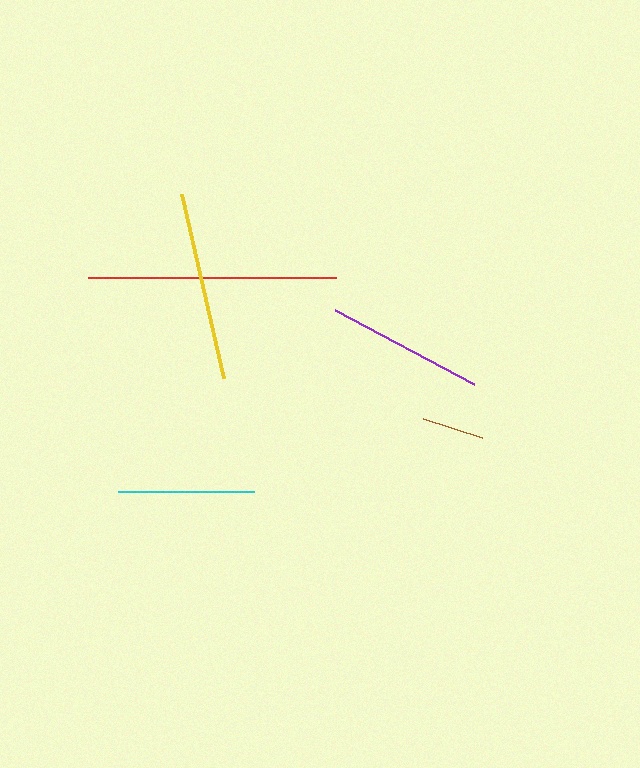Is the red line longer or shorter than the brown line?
The red line is longer than the brown line.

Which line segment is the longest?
The red line is the longest at approximately 248 pixels.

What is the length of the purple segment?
The purple segment is approximately 157 pixels long.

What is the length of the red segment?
The red segment is approximately 248 pixels long.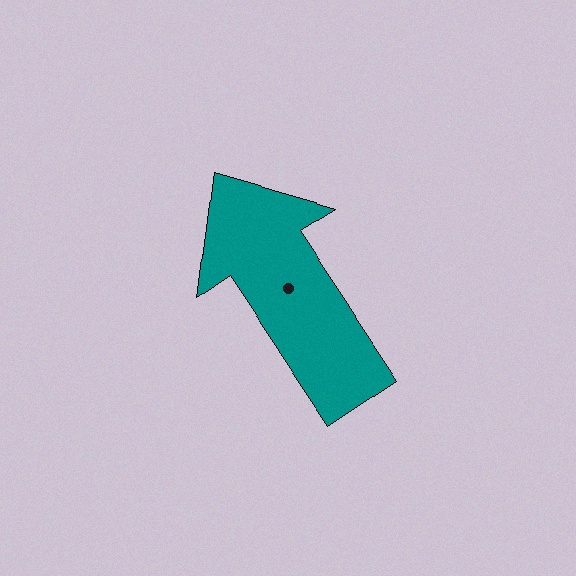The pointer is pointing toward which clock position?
Roughly 11 o'clock.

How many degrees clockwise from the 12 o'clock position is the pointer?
Approximately 327 degrees.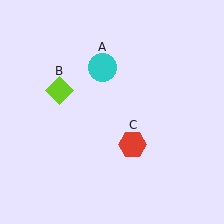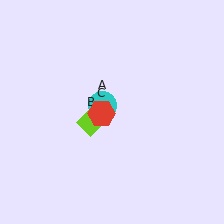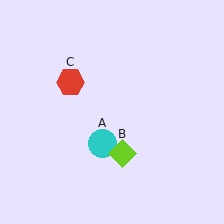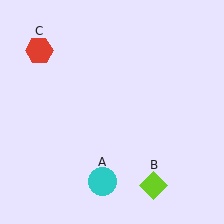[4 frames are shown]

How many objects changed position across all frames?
3 objects changed position: cyan circle (object A), lime diamond (object B), red hexagon (object C).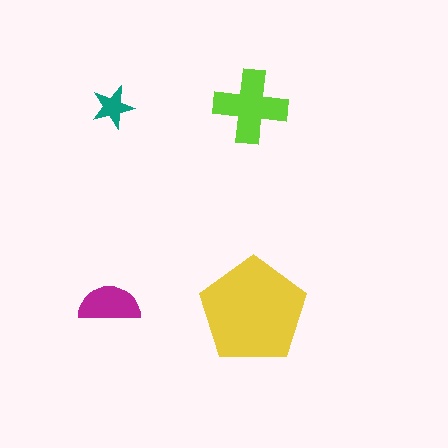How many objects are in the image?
There are 4 objects in the image.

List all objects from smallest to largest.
The teal star, the magenta semicircle, the lime cross, the yellow pentagon.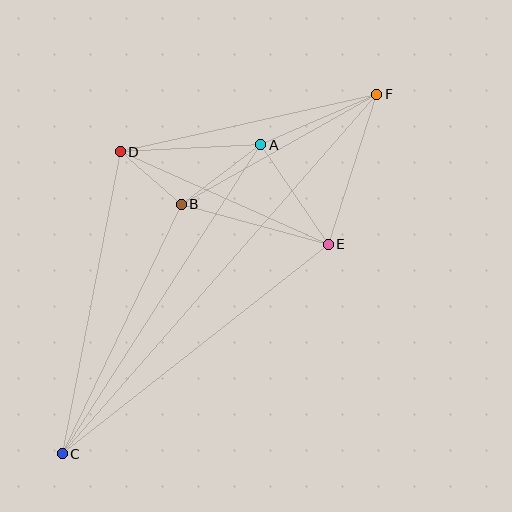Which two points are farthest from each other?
Points C and F are farthest from each other.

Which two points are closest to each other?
Points B and D are closest to each other.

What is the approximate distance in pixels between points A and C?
The distance between A and C is approximately 368 pixels.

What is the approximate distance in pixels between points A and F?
The distance between A and F is approximately 127 pixels.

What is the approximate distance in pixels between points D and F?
The distance between D and F is approximately 263 pixels.